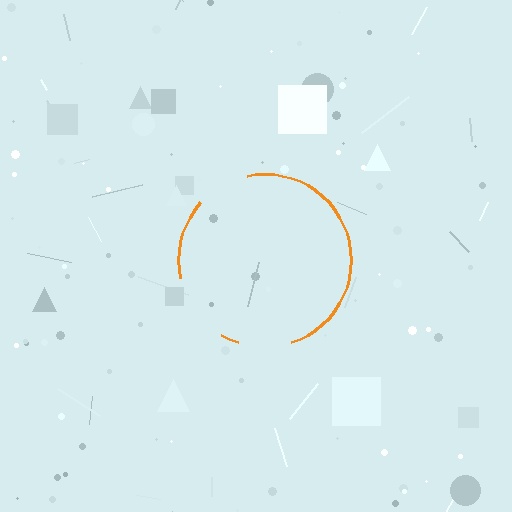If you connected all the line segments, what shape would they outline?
They would outline a circle.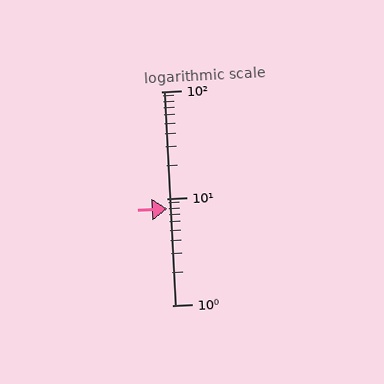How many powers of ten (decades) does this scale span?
The scale spans 2 decades, from 1 to 100.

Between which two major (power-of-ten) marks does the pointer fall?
The pointer is between 1 and 10.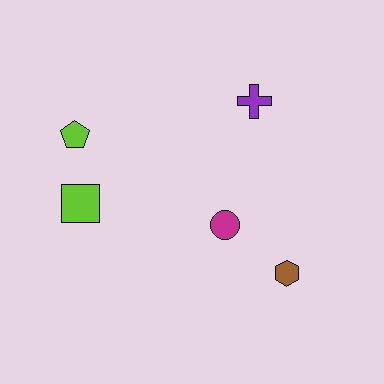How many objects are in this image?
There are 5 objects.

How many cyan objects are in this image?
There are no cyan objects.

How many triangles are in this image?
There are no triangles.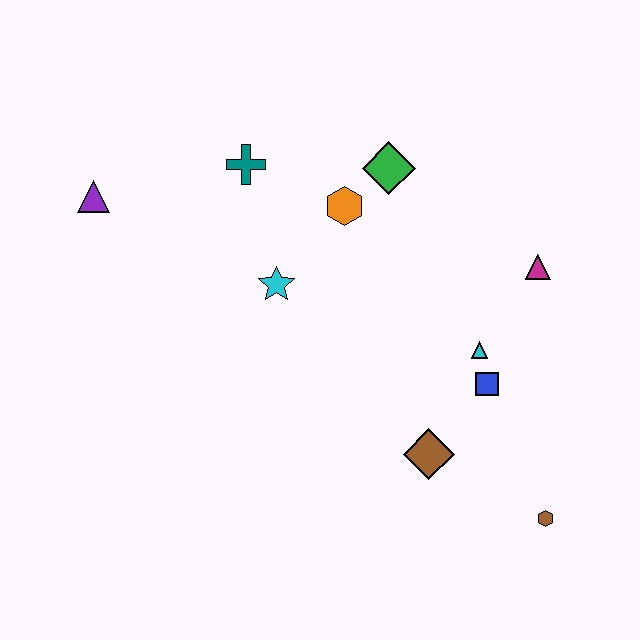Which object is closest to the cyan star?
The orange hexagon is closest to the cyan star.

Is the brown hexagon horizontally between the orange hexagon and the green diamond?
No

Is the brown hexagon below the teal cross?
Yes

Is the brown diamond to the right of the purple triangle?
Yes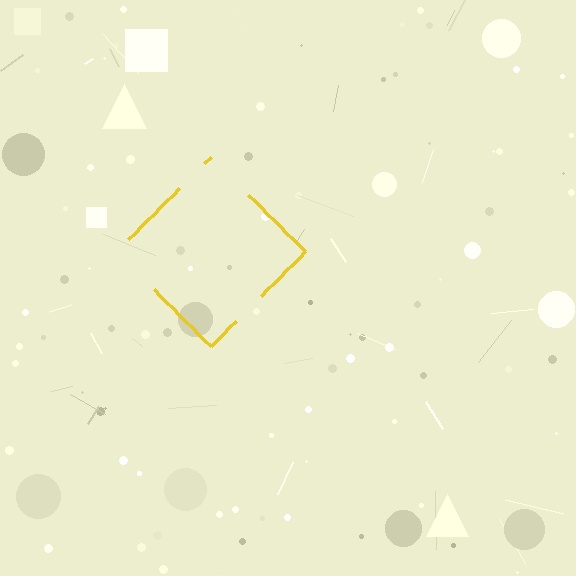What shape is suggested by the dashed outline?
The dashed outline suggests a diamond.